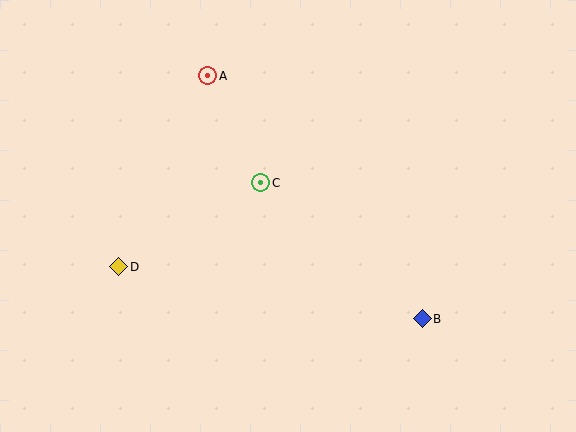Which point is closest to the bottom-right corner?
Point B is closest to the bottom-right corner.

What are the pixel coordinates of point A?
Point A is at (208, 76).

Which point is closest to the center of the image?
Point C at (261, 183) is closest to the center.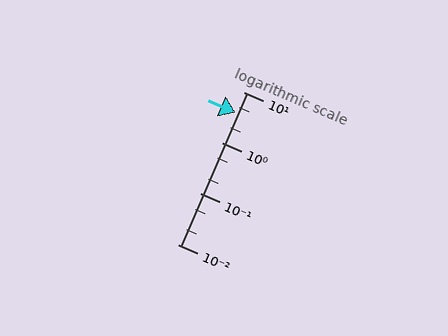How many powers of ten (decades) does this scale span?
The scale spans 3 decades, from 0.01 to 10.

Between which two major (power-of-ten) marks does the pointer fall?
The pointer is between 1 and 10.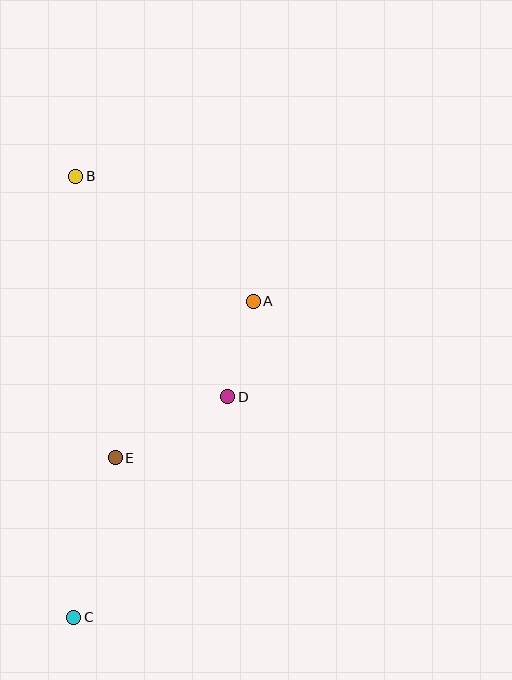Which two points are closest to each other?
Points A and D are closest to each other.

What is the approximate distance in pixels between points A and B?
The distance between A and B is approximately 217 pixels.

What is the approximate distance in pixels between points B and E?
The distance between B and E is approximately 284 pixels.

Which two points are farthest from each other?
Points B and C are farthest from each other.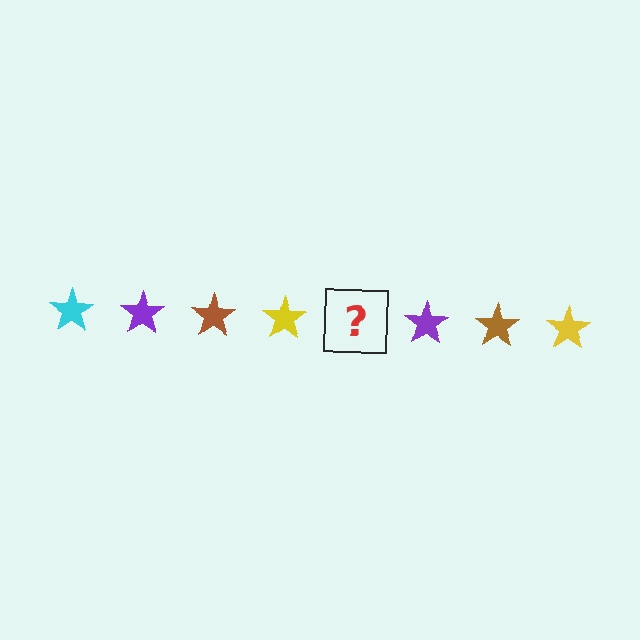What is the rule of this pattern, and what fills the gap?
The rule is that the pattern cycles through cyan, purple, brown, yellow stars. The gap should be filled with a cyan star.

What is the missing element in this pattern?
The missing element is a cyan star.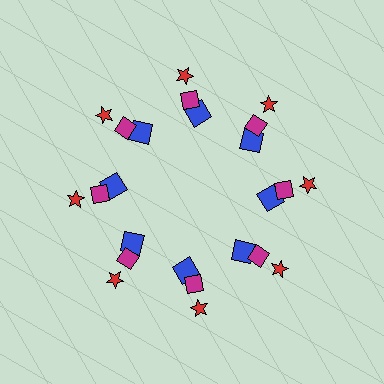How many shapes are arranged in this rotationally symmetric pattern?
There are 24 shapes, arranged in 8 groups of 3.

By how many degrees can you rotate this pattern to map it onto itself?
The pattern maps onto itself every 45 degrees of rotation.